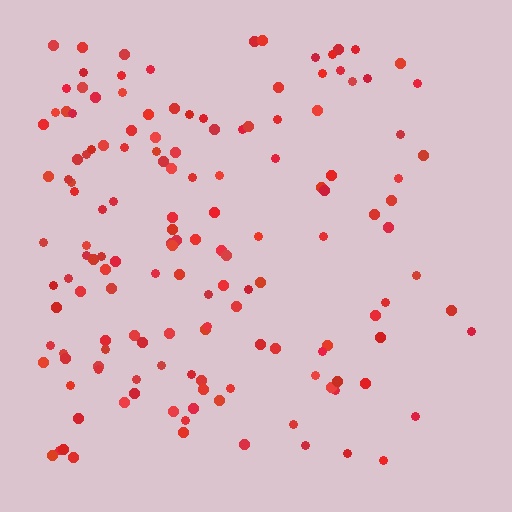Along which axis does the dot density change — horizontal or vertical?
Horizontal.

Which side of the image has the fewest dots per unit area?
The right.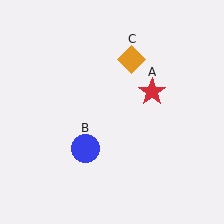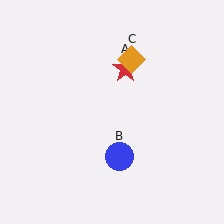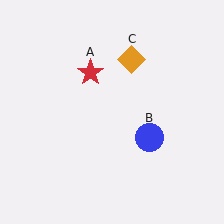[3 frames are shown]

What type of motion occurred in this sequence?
The red star (object A), blue circle (object B) rotated counterclockwise around the center of the scene.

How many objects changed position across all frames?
2 objects changed position: red star (object A), blue circle (object B).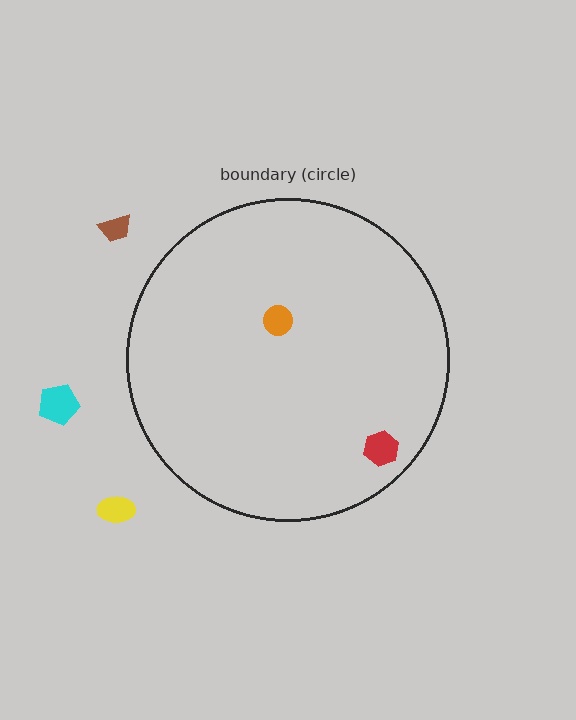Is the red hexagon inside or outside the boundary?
Inside.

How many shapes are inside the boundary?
2 inside, 3 outside.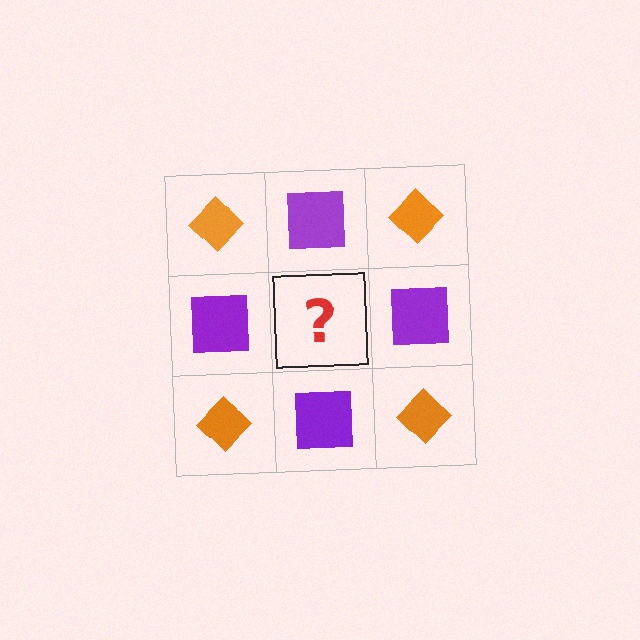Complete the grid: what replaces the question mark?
The question mark should be replaced with an orange diamond.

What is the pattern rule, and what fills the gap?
The rule is that it alternates orange diamond and purple square in a checkerboard pattern. The gap should be filled with an orange diamond.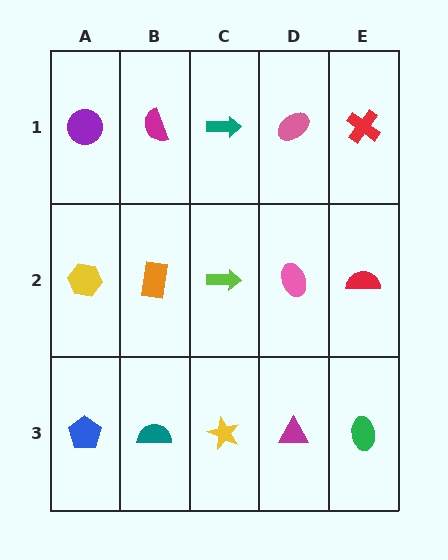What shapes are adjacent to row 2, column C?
A teal arrow (row 1, column C), a yellow star (row 3, column C), an orange rectangle (row 2, column B), a pink ellipse (row 2, column D).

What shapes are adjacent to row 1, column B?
An orange rectangle (row 2, column B), a purple circle (row 1, column A), a teal arrow (row 1, column C).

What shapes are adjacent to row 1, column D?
A pink ellipse (row 2, column D), a teal arrow (row 1, column C), a red cross (row 1, column E).